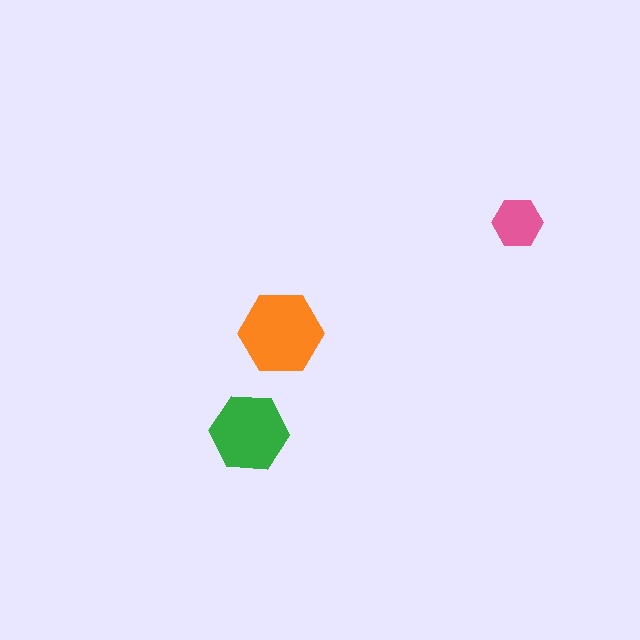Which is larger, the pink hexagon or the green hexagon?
The green one.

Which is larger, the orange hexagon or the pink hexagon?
The orange one.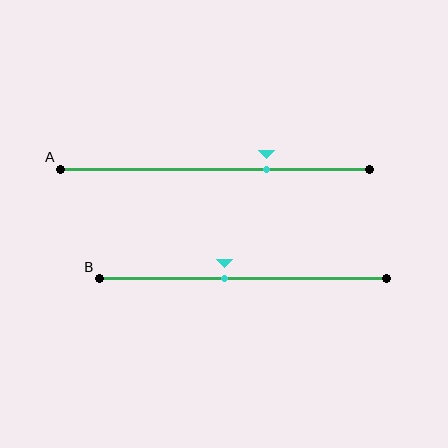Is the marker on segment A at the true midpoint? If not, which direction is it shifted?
No, the marker on segment A is shifted to the right by about 17% of the segment length.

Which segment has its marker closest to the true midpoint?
Segment B has its marker closest to the true midpoint.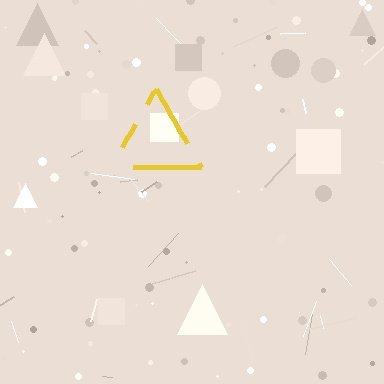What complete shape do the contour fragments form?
The contour fragments form a triangle.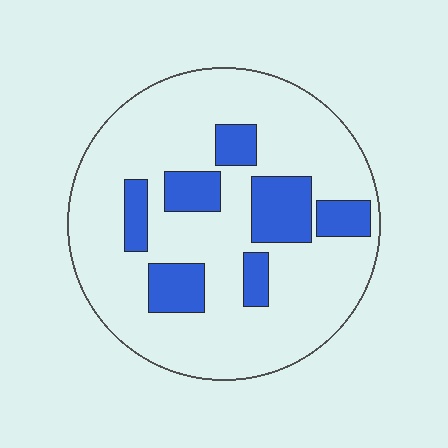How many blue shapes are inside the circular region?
7.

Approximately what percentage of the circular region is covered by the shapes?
Approximately 20%.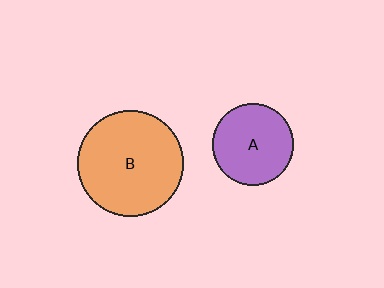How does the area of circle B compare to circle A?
Approximately 1.7 times.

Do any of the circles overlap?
No, none of the circles overlap.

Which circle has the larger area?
Circle B (orange).